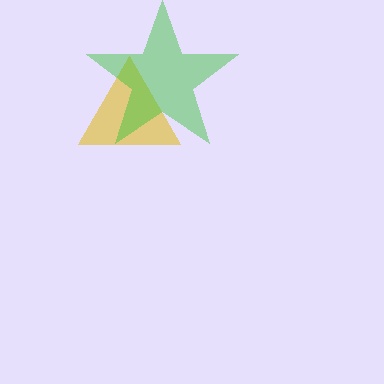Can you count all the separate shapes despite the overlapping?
Yes, there are 2 separate shapes.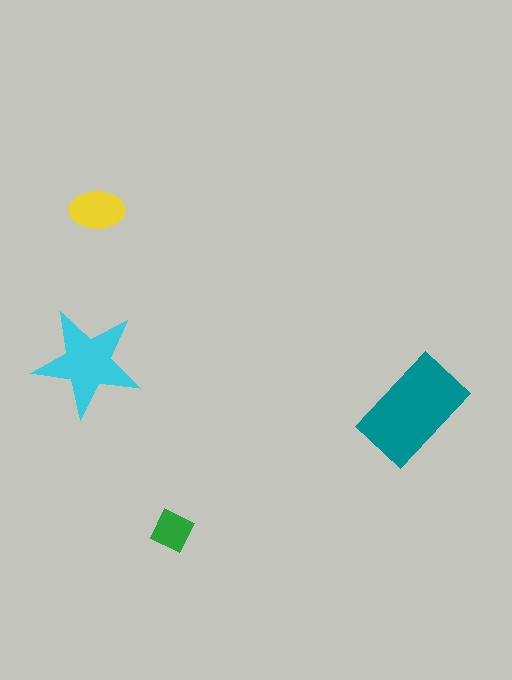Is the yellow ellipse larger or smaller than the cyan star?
Smaller.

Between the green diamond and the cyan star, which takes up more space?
The cyan star.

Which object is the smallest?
The green diamond.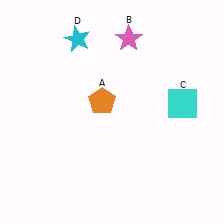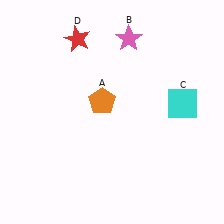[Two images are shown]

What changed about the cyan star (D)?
In Image 1, D is cyan. In Image 2, it changed to red.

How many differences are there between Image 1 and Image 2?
There is 1 difference between the two images.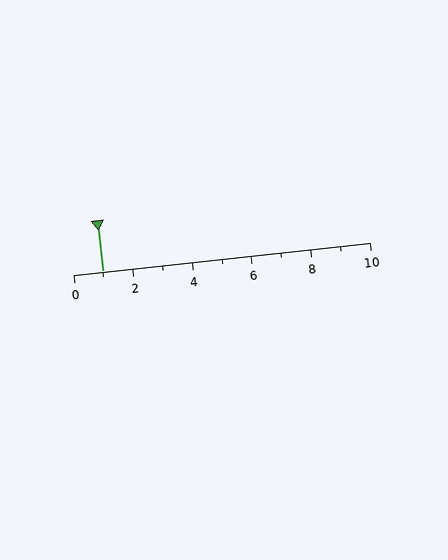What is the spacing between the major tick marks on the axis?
The major ticks are spaced 2 apart.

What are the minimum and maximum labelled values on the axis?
The axis runs from 0 to 10.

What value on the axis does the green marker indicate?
The marker indicates approximately 1.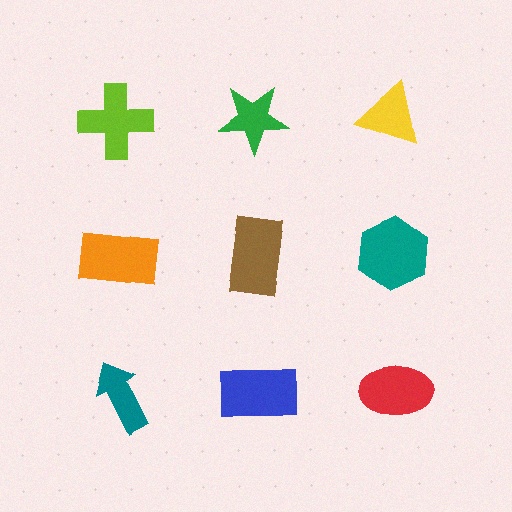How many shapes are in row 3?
3 shapes.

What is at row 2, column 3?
A teal hexagon.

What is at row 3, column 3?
A red ellipse.